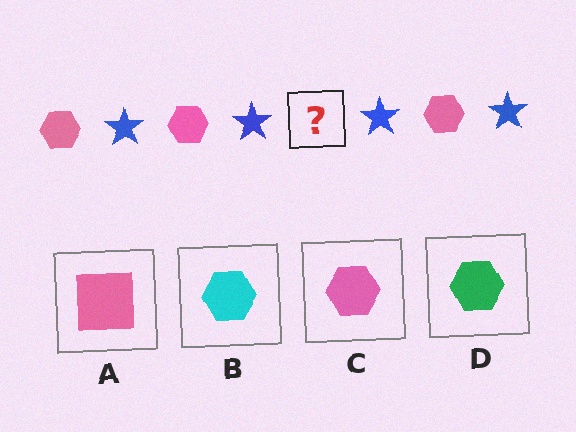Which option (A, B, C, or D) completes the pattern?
C.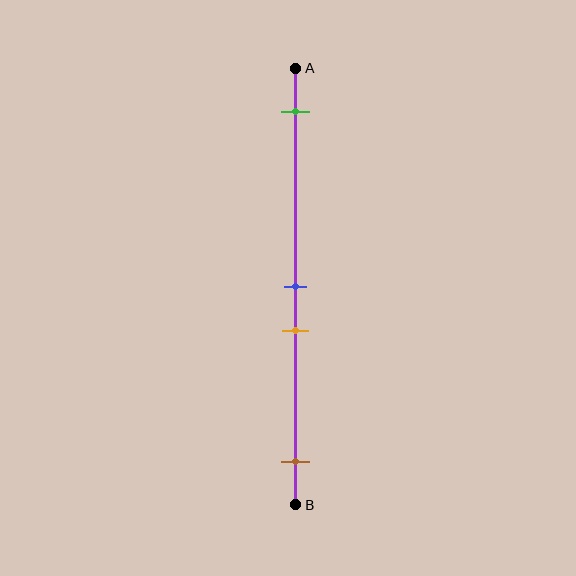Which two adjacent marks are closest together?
The blue and orange marks are the closest adjacent pair.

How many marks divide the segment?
There are 4 marks dividing the segment.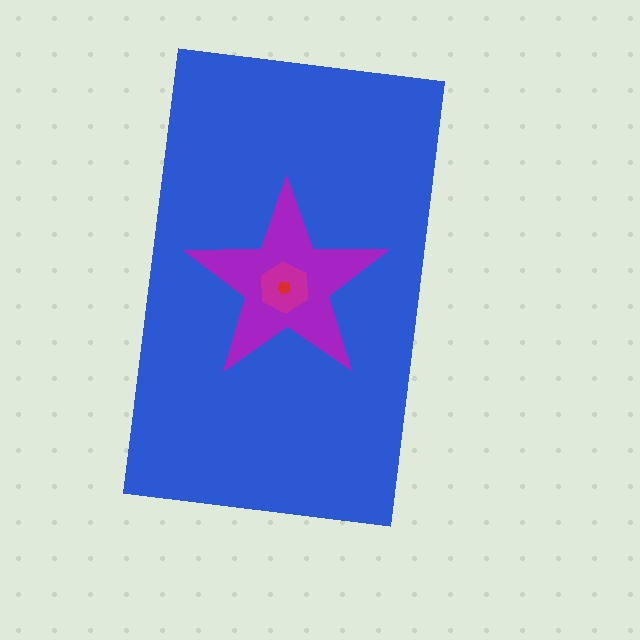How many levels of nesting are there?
4.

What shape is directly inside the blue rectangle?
The purple star.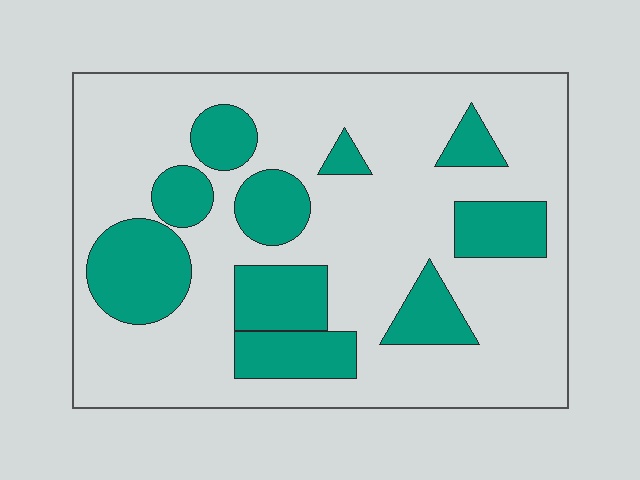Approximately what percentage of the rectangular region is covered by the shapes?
Approximately 25%.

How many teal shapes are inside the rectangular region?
10.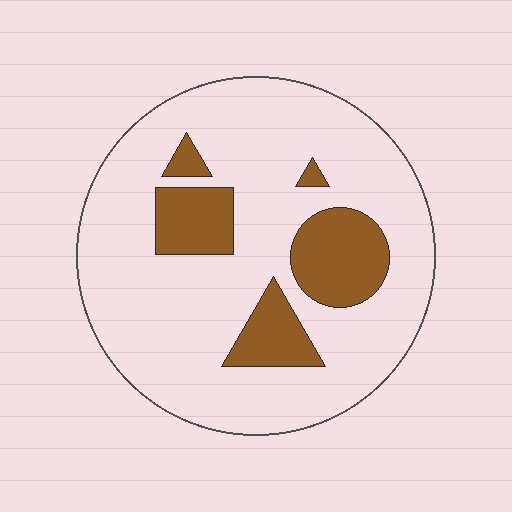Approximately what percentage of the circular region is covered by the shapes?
Approximately 20%.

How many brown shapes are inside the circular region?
5.